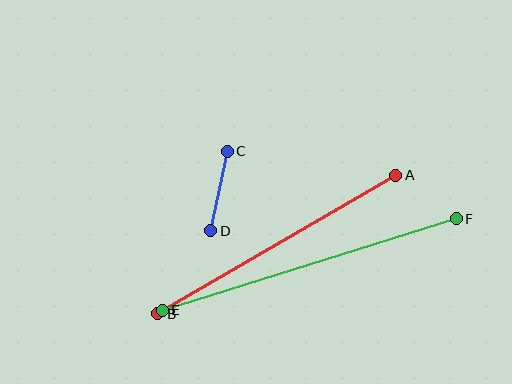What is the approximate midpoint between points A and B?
The midpoint is at approximately (277, 244) pixels.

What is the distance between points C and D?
The distance is approximately 81 pixels.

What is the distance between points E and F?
The distance is approximately 308 pixels.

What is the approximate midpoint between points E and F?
The midpoint is at approximately (309, 264) pixels.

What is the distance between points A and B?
The distance is approximately 275 pixels.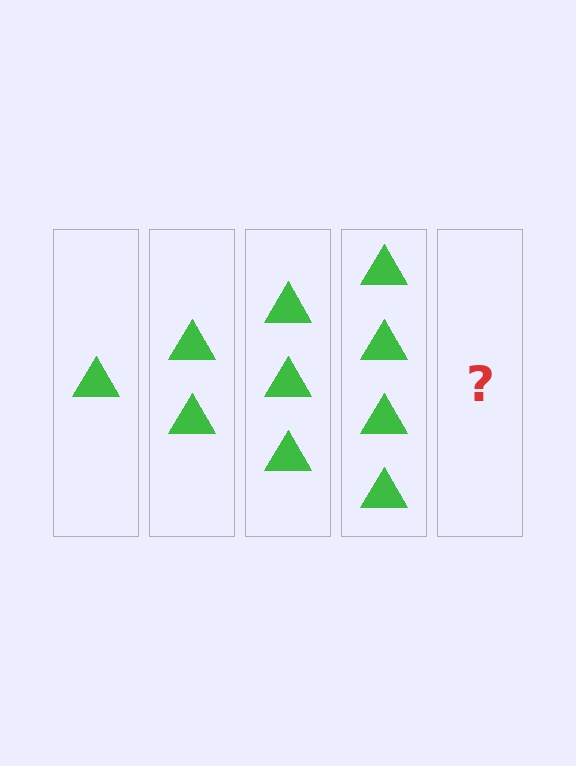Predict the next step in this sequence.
The next step is 5 triangles.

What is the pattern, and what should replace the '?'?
The pattern is that each step adds one more triangle. The '?' should be 5 triangles.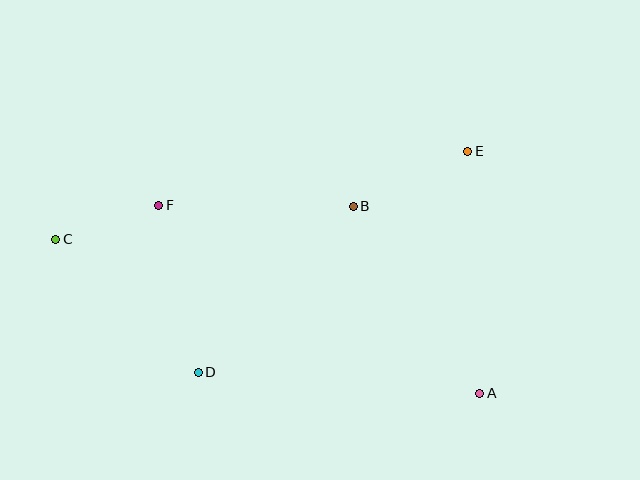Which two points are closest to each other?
Points C and F are closest to each other.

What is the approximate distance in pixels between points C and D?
The distance between C and D is approximately 195 pixels.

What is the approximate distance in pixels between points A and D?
The distance between A and D is approximately 282 pixels.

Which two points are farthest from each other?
Points A and C are farthest from each other.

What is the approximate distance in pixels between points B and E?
The distance between B and E is approximately 127 pixels.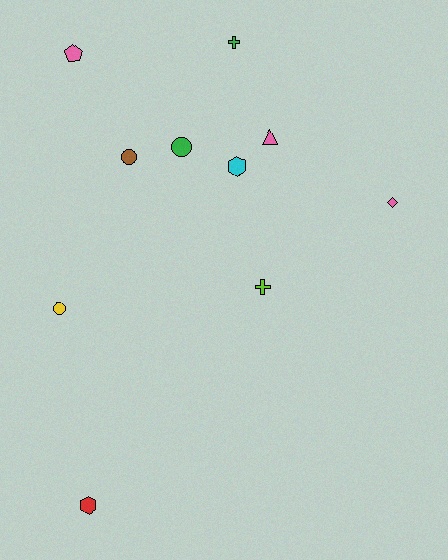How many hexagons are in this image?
There are 2 hexagons.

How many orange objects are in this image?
There are no orange objects.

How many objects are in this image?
There are 10 objects.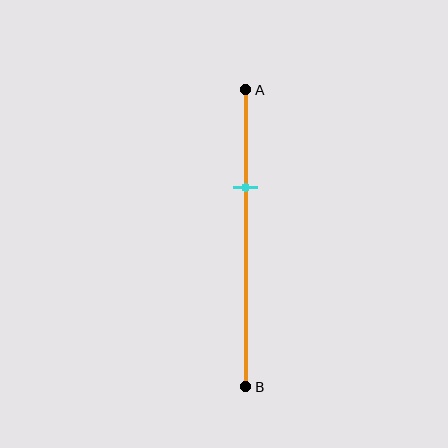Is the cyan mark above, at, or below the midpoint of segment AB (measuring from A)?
The cyan mark is above the midpoint of segment AB.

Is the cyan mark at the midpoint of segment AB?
No, the mark is at about 35% from A, not at the 50% midpoint.